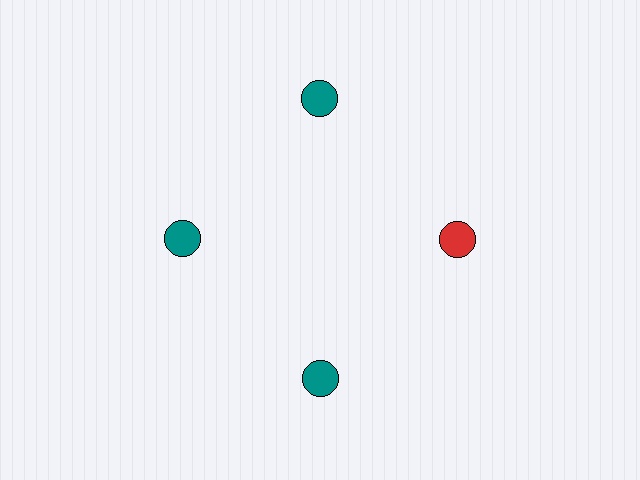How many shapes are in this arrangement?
There are 4 shapes arranged in a ring pattern.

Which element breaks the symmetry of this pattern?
The red circle at roughly the 3 o'clock position breaks the symmetry. All other shapes are teal circles.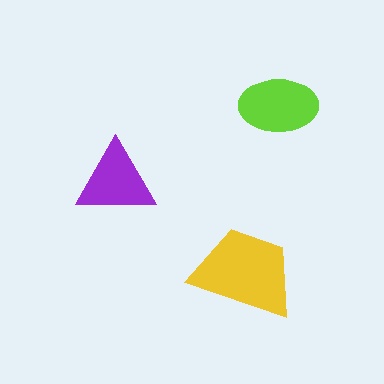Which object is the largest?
The yellow trapezoid.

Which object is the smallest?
The purple triangle.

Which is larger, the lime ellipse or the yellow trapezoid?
The yellow trapezoid.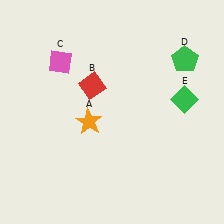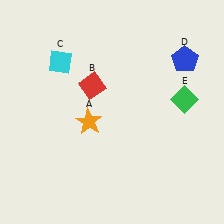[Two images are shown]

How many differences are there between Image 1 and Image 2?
There are 2 differences between the two images.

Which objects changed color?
C changed from pink to cyan. D changed from green to blue.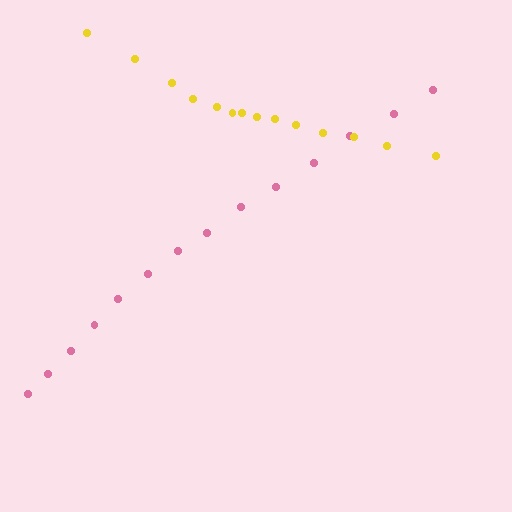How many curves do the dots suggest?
There are 2 distinct paths.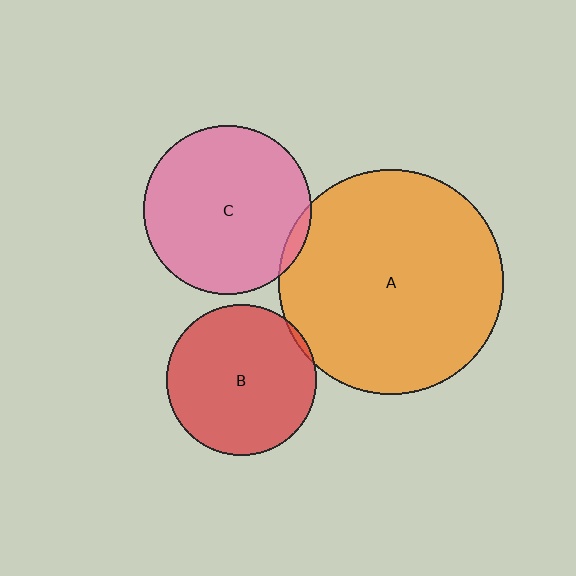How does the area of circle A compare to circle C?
Approximately 1.8 times.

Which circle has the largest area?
Circle A (orange).